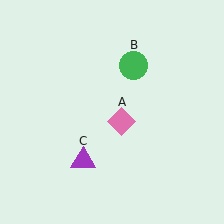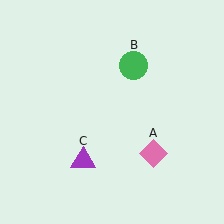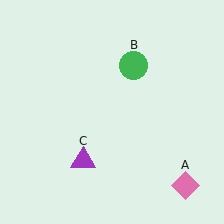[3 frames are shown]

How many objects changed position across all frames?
1 object changed position: pink diamond (object A).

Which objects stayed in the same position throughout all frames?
Green circle (object B) and purple triangle (object C) remained stationary.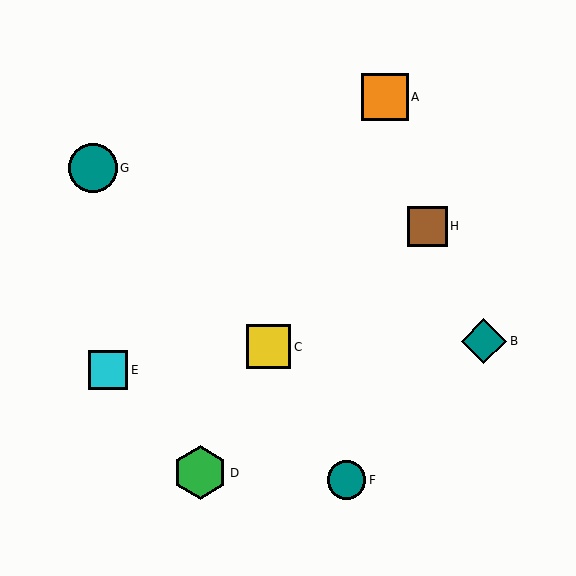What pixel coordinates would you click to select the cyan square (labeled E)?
Click at (108, 370) to select the cyan square E.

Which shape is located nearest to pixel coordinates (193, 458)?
The green hexagon (labeled D) at (200, 473) is nearest to that location.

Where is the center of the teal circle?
The center of the teal circle is at (346, 480).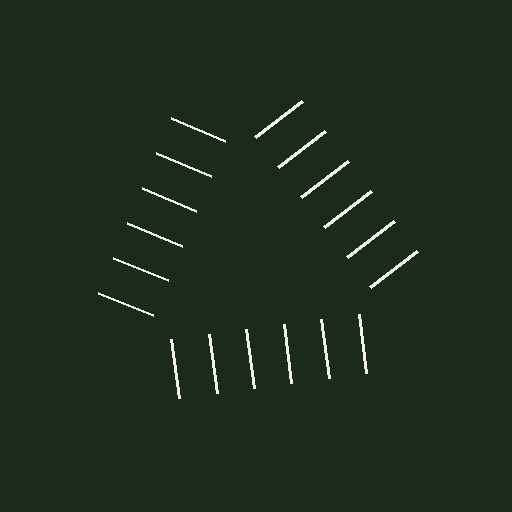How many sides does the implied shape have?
3 sides — the line-ends trace a triangle.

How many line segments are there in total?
18 — 6 along each of the 3 edges.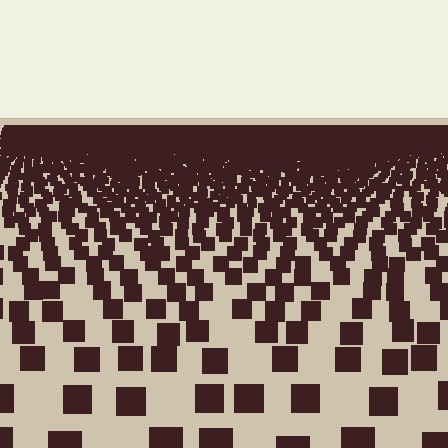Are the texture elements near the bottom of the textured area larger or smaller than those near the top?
Larger. Near the bottom, elements are closer to the viewer and appear at a bigger on-screen size.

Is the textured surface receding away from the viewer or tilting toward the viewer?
The surface is receding away from the viewer. Texture elements get smaller and denser toward the top.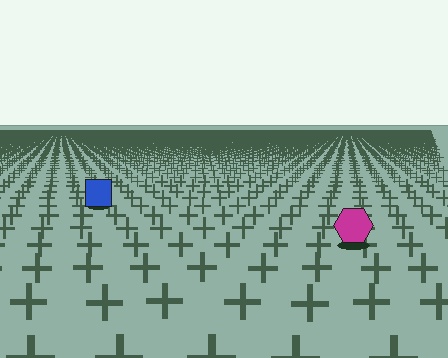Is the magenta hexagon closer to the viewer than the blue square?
Yes. The magenta hexagon is closer — you can tell from the texture gradient: the ground texture is coarser near it.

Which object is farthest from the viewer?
The blue square is farthest from the viewer. It appears smaller and the ground texture around it is denser.